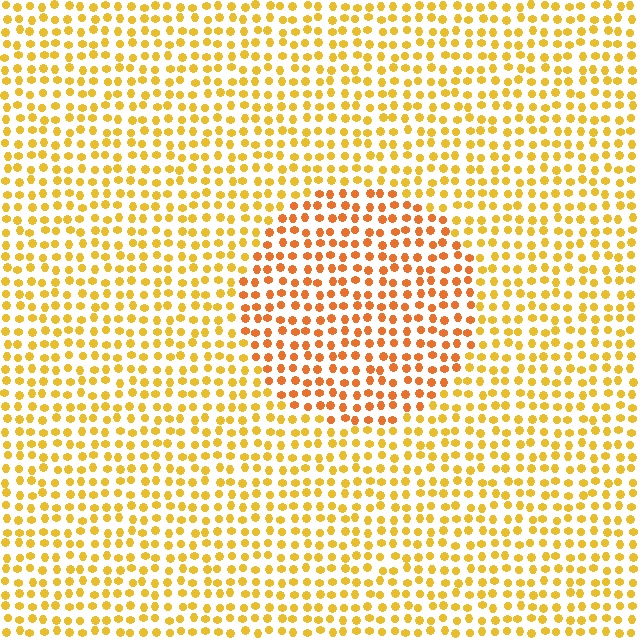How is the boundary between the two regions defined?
The boundary is defined purely by a slight shift in hue (about 25 degrees). Spacing, size, and orientation are identical on both sides.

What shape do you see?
I see a circle.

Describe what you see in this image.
The image is filled with small yellow elements in a uniform arrangement. A circle-shaped region is visible where the elements are tinted to a slightly different hue, forming a subtle color boundary.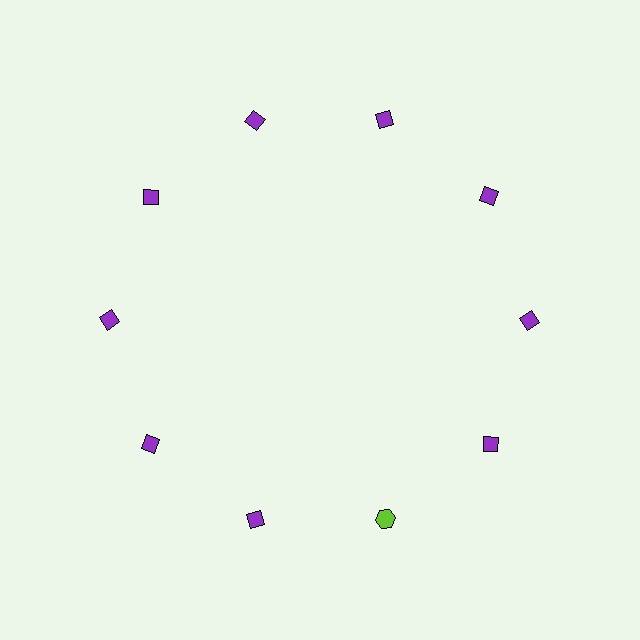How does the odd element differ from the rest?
It differs in both color (lime instead of purple) and shape (hexagon instead of diamond).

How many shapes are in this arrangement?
There are 10 shapes arranged in a ring pattern.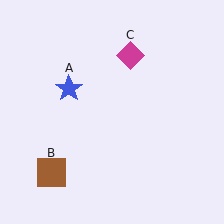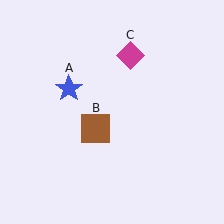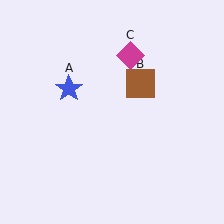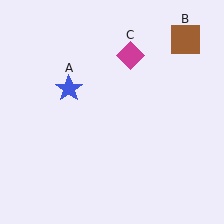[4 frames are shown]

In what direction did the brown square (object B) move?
The brown square (object B) moved up and to the right.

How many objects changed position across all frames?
1 object changed position: brown square (object B).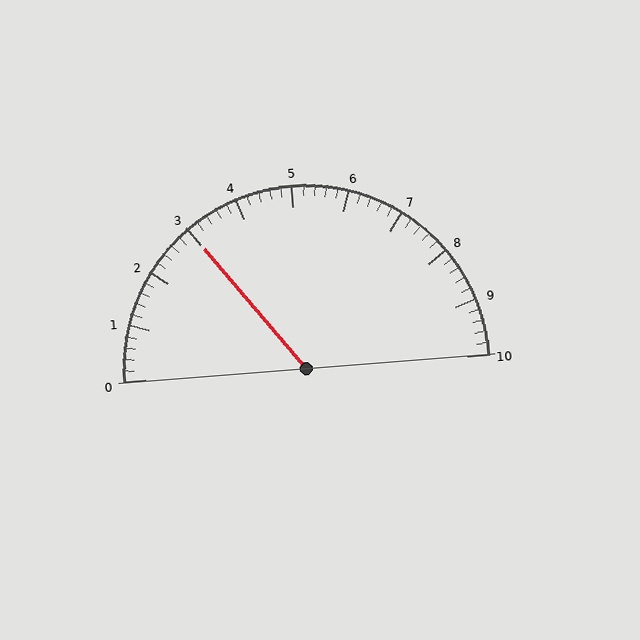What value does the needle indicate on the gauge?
The needle indicates approximately 3.0.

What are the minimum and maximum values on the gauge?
The gauge ranges from 0 to 10.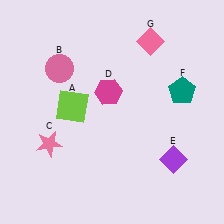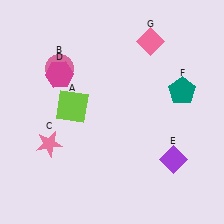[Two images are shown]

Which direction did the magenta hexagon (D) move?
The magenta hexagon (D) moved left.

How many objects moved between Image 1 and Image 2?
1 object moved between the two images.